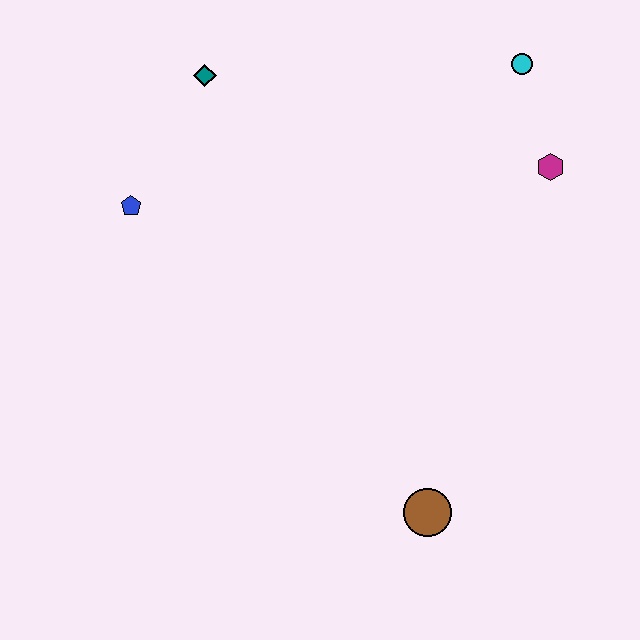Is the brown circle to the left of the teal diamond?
No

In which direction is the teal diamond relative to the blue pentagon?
The teal diamond is above the blue pentagon.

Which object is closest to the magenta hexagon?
The cyan circle is closest to the magenta hexagon.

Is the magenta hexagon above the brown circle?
Yes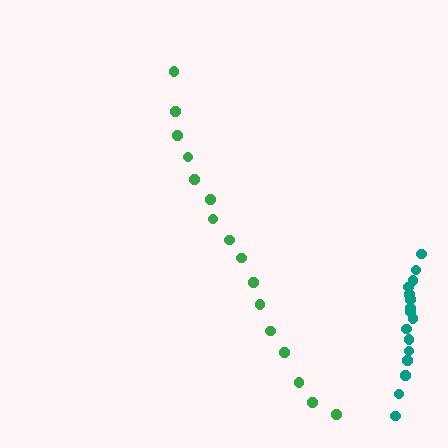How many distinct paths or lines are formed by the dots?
There are 2 distinct paths.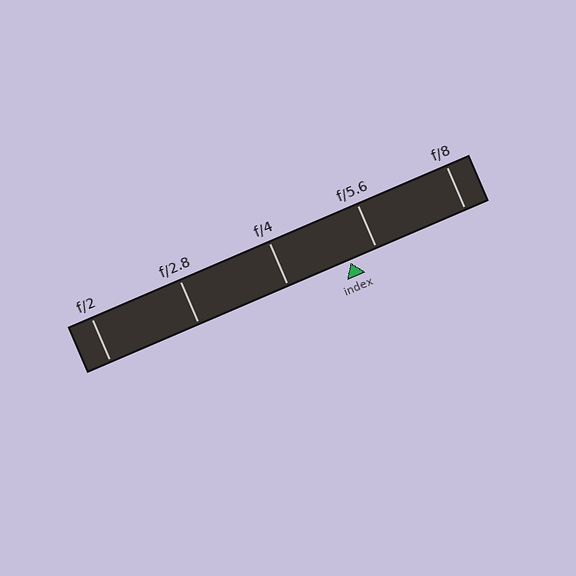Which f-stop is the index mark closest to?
The index mark is closest to f/5.6.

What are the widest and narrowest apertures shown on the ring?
The widest aperture shown is f/2 and the narrowest is f/8.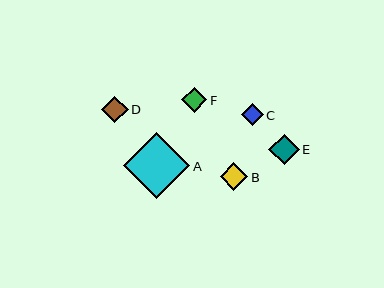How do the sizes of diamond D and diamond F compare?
Diamond D and diamond F are approximately the same size.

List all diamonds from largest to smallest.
From largest to smallest: A, E, B, D, F, C.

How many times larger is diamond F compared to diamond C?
Diamond F is approximately 1.1 times the size of diamond C.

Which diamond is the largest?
Diamond A is the largest with a size of approximately 66 pixels.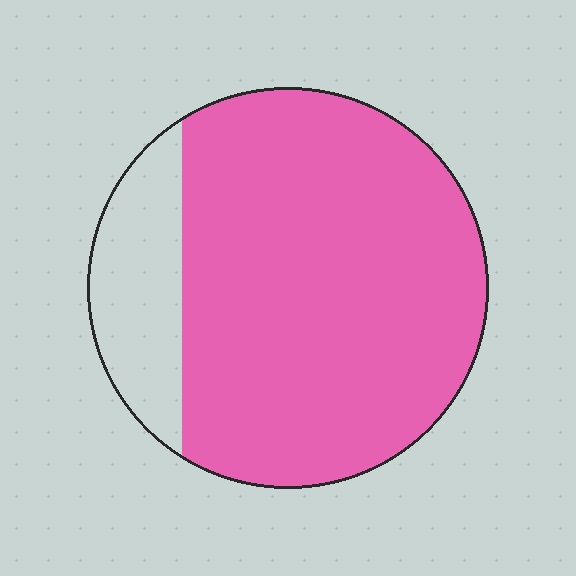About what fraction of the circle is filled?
About five sixths (5/6).